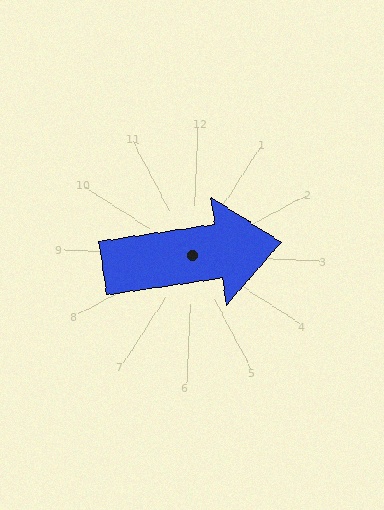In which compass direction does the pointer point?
East.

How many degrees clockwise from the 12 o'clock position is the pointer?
Approximately 79 degrees.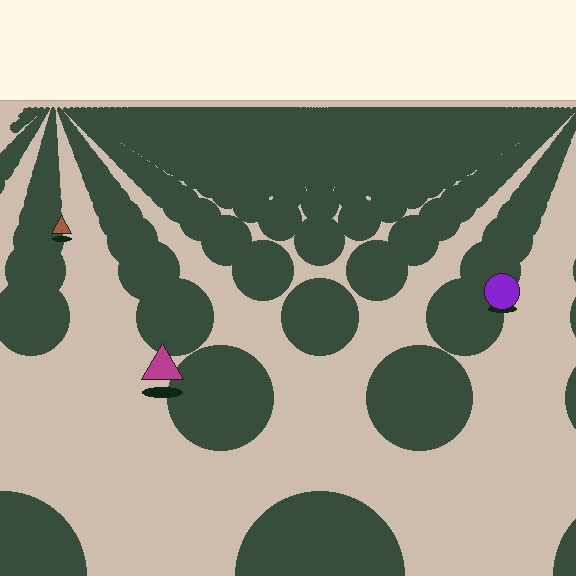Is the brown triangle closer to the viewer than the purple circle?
No. The purple circle is closer — you can tell from the texture gradient: the ground texture is coarser near it.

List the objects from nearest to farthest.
From nearest to farthest: the magenta triangle, the purple circle, the brown triangle.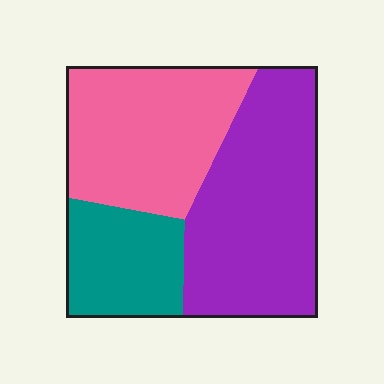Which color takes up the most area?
Purple, at roughly 45%.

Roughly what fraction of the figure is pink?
Pink covers around 35% of the figure.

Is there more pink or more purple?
Purple.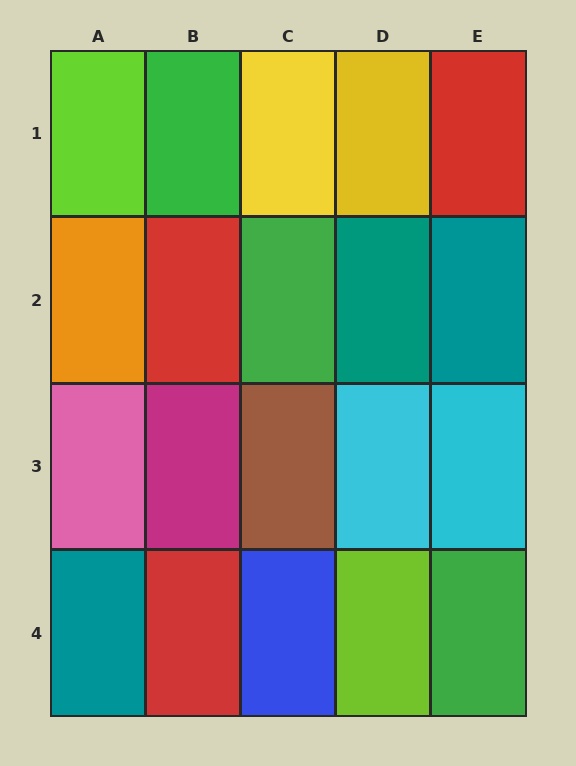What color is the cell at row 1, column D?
Yellow.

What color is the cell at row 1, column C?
Yellow.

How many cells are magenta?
1 cell is magenta.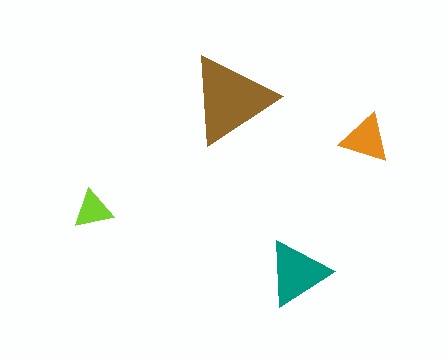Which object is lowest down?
The teal triangle is bottommost.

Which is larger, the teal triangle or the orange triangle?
The teal one.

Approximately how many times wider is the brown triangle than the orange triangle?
About 2 times wider.